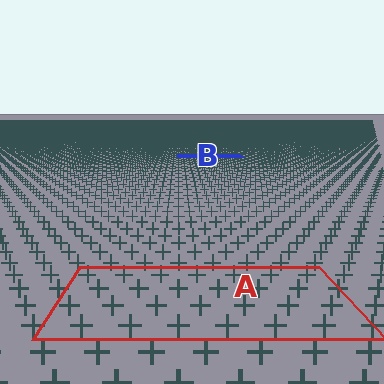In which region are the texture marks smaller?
The texture marks are smaller in region B, because it is farther away.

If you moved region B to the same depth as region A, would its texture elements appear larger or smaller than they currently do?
They would appear larger. At a closer depth, the same texture elements are projected at a bigger on-screen size.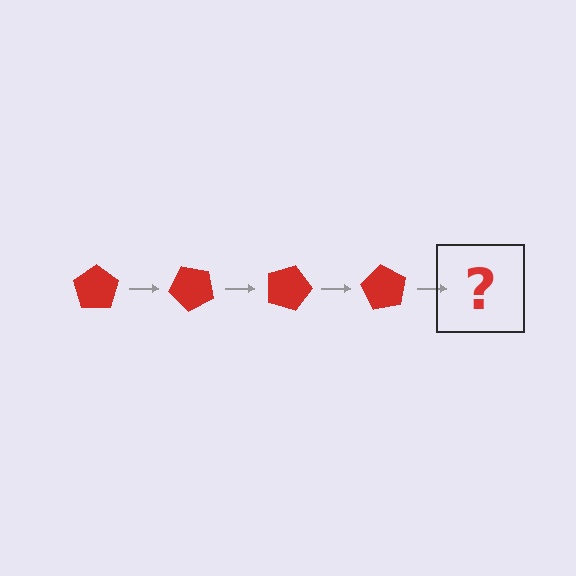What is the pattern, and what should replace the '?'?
The pattern is that the pentagon rotates 45 degrees each step. The '?' should be a red pentagon rotated 180 degrees.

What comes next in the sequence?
The next element should be a red pentagon rotated 180 degrees.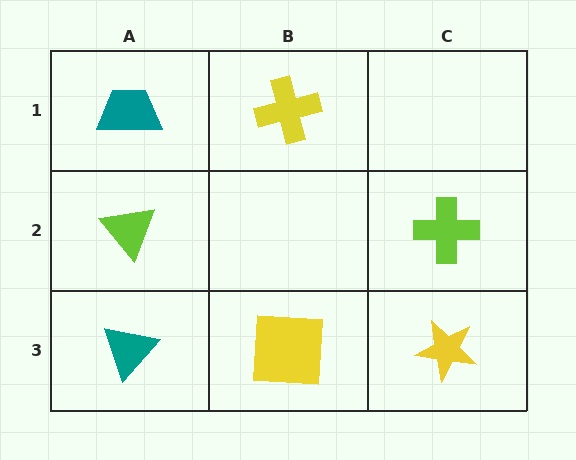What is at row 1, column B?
A yellow cross.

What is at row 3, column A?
A teal triangle.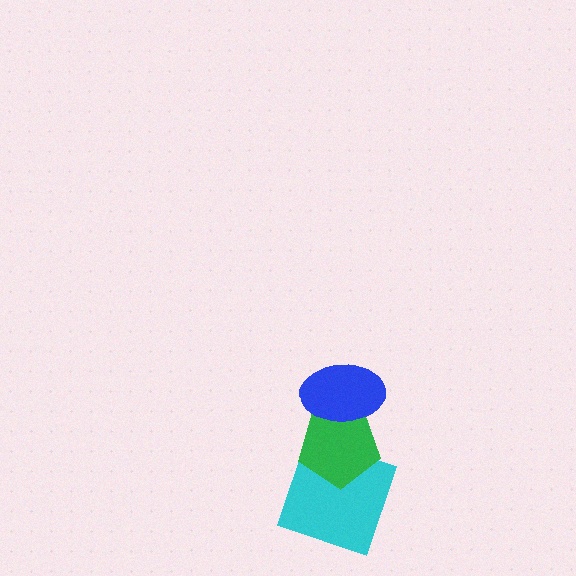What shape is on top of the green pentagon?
The blue ellipse is on top of the green pentagon.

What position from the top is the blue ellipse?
The blue ellipse is 1st from the top.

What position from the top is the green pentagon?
The green pentagon is 2nd from the top.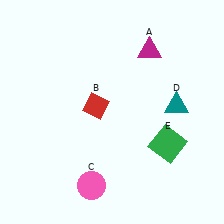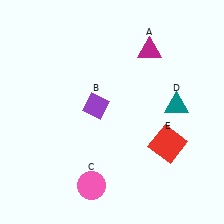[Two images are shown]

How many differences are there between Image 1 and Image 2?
There are 2 differences between the two images.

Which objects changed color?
B changed from red to purple. E changed from green to red.